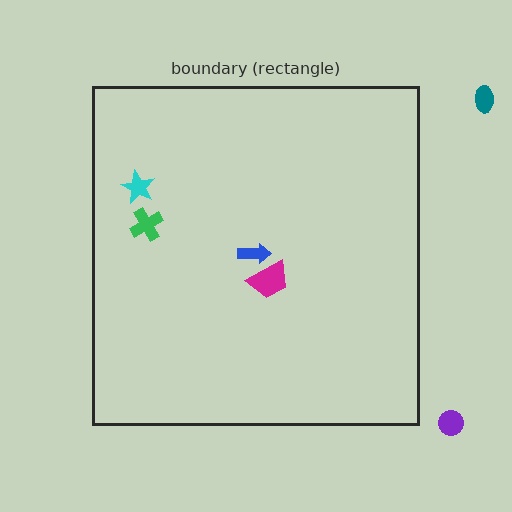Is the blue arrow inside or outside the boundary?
Inside.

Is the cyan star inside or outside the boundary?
Inside.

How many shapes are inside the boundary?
4 inside, 2 outside.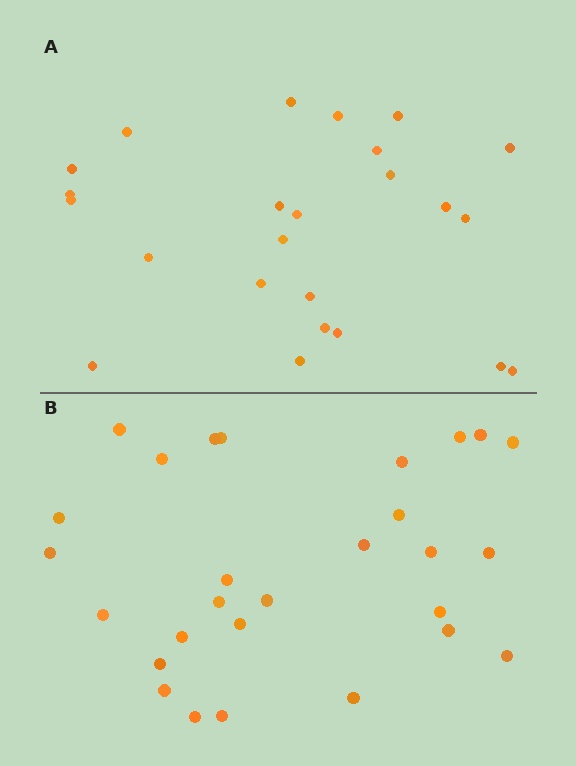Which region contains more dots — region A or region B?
Region B (the bottom region) has more dots.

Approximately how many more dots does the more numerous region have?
Region B has about 4 more dots than region A.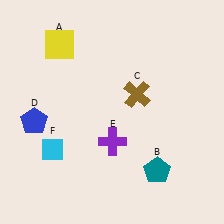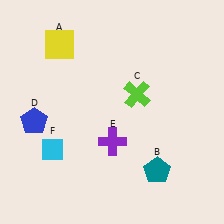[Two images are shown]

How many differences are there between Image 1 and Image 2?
There is 1 difference between the two images.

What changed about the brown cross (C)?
In Image 1, C is brown. In Image 2, it changed to lime.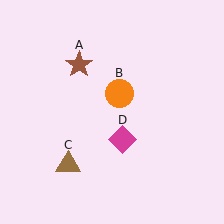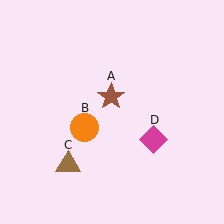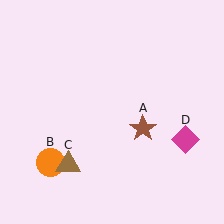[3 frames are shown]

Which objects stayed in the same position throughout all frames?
Brown triangle (object C) remained stationary.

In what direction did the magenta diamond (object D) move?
The magenta diamond (object D) moved right.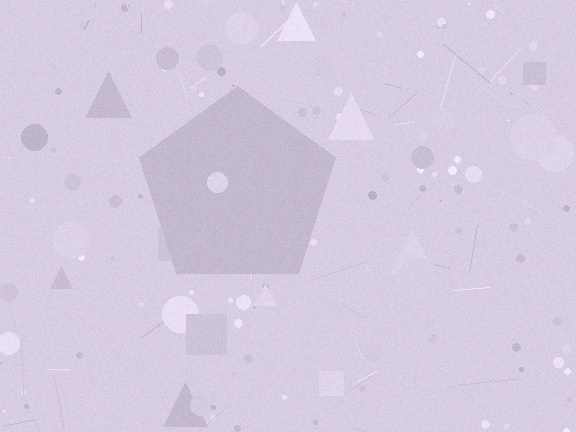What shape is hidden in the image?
A pentagon is hidden in the image.